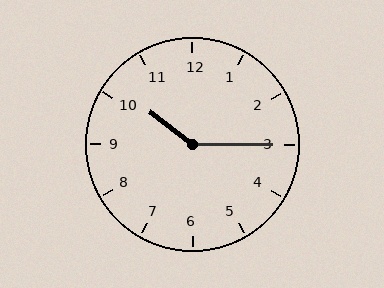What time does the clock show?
10:15.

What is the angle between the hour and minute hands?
Approximately 142 degrees.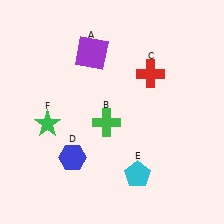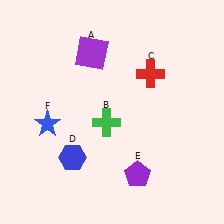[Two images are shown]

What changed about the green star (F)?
In Image 1, F is green. In Image 2, it changed to blue.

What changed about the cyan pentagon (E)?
In Image 1, E is cyan. In Image 2, it changed to purple.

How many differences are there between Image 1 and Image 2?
There are 2 differences between the two images.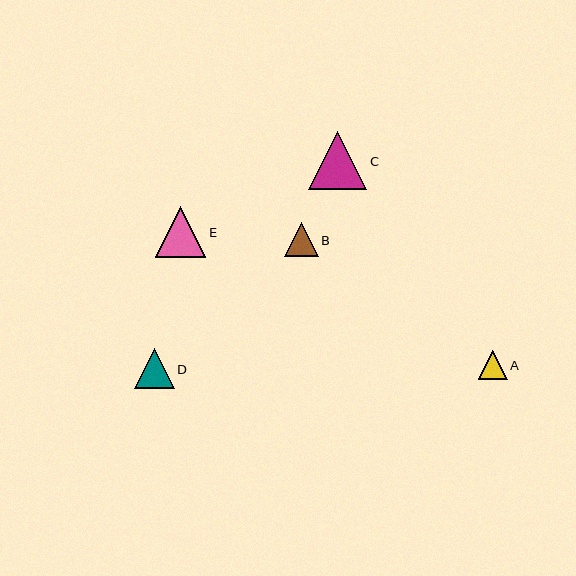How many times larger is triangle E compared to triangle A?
Triangle E is approximately 1.7 times the size of triangle A.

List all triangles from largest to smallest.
From largest to smallest: C, E, D, B, A.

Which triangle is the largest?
Triangle C is the largest with a size of approximately 58 pixels.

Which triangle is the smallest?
Triangle A is the smallest with a size of approximately 29 pixels.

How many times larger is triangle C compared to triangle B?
Triangle C is approximately 1.7 times the size of triangle B.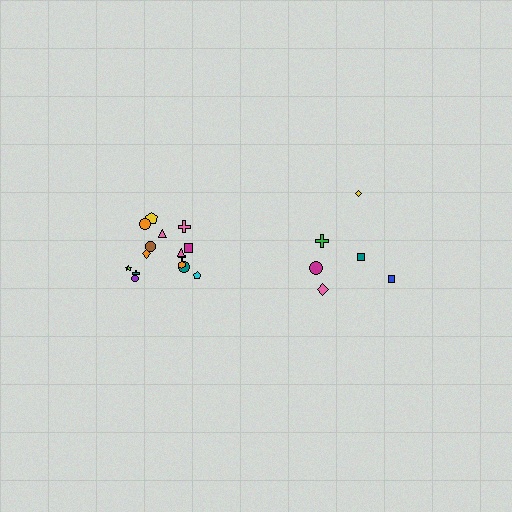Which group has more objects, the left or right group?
The left group.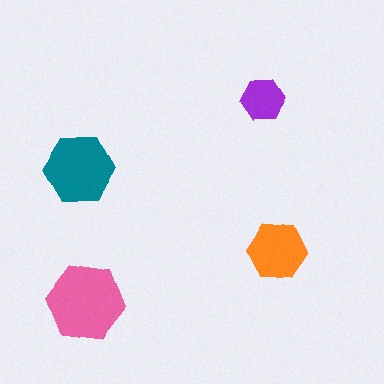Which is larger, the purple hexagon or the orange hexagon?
The orange one.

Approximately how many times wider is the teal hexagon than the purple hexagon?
About 1.5 times wider.